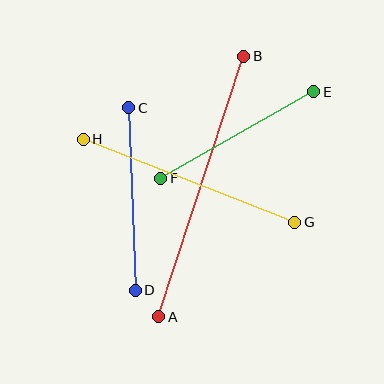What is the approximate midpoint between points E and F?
The midpoint is at approximately (237, 135) pixels.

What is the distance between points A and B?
The distance is approximately 274 pixels.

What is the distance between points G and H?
The distance is approximately 227 pixels.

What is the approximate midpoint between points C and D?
The midpoint is at approximately (132, 199) pixels.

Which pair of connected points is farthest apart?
Points A and B are farthest apart.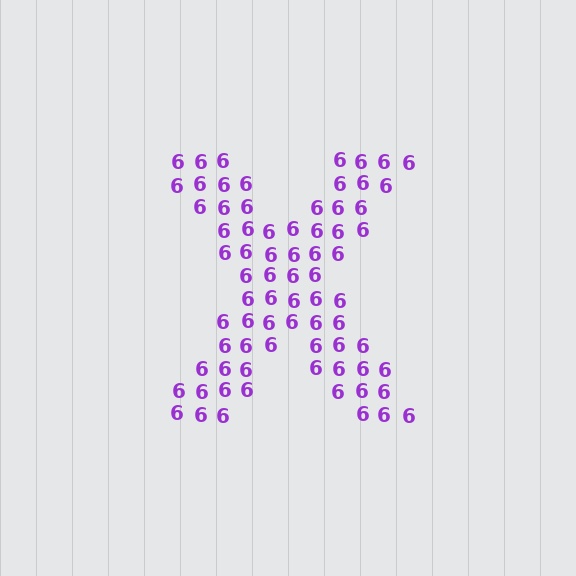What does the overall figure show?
The overall figure shows the letter X.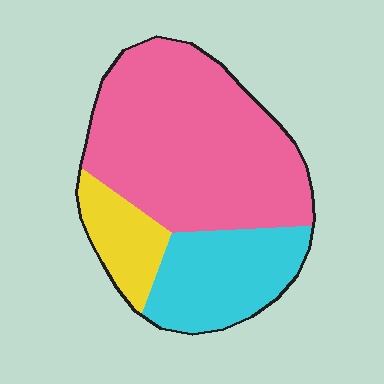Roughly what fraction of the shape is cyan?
Cyan covers roughly 25% of the shape.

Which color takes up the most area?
Pink, at roughly 60%.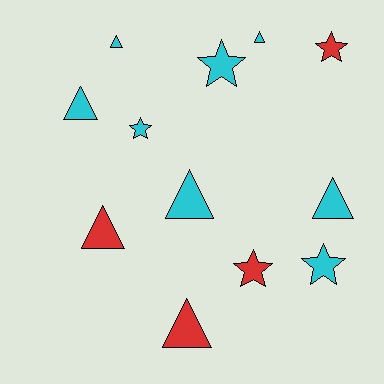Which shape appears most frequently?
Triangle, with 7 objects.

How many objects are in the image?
There are 12 objects.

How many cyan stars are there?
There are 3 cyan stars.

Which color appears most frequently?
Cyan, with 8 objects.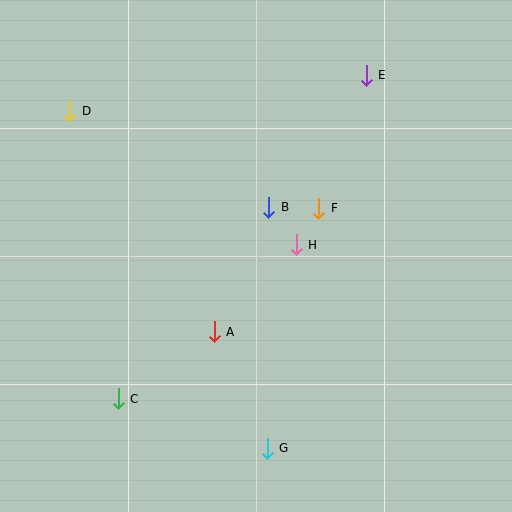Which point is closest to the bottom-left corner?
Point C is closest to the bottom-left corner.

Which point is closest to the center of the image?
Point H at (296, 245) is closest to the center.